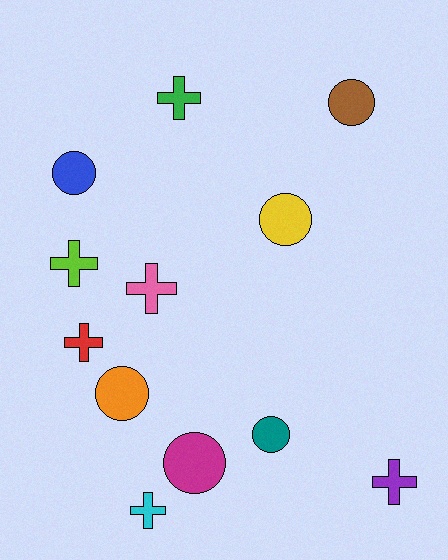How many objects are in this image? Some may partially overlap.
There are 12 objects.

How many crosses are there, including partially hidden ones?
There are 6 crosses.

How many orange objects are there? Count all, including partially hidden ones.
There is 1 orange object.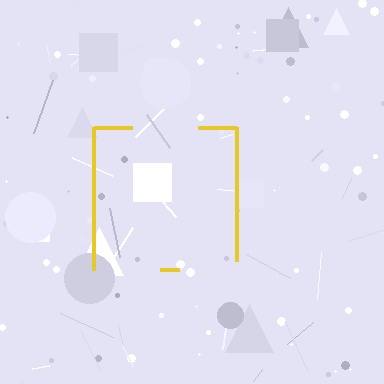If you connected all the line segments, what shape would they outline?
They would outline a square.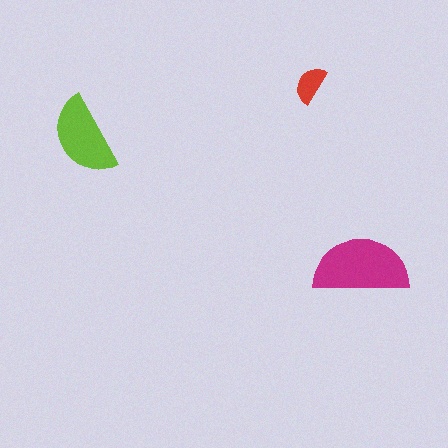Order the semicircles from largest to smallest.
the magenta one, the lime one, the red one.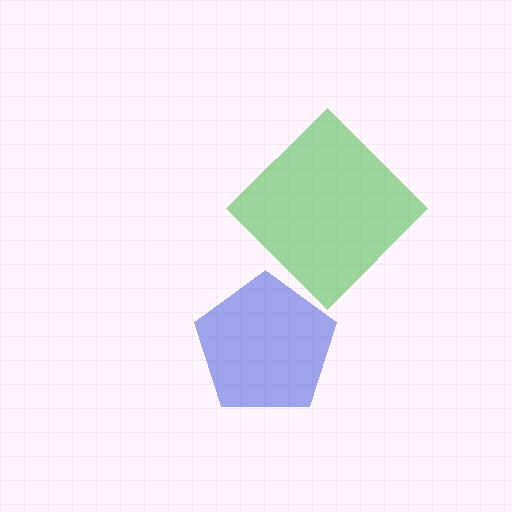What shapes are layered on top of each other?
The layered shapes are: a blue pentagon, a green diamond.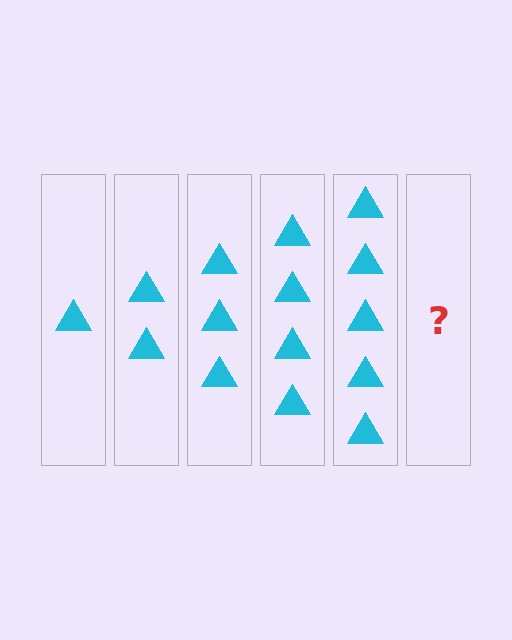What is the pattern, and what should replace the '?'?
The pattern is that each step adds one more triangle. The '?' should be 6 triangles.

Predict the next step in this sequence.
The next step is 6 triangles.